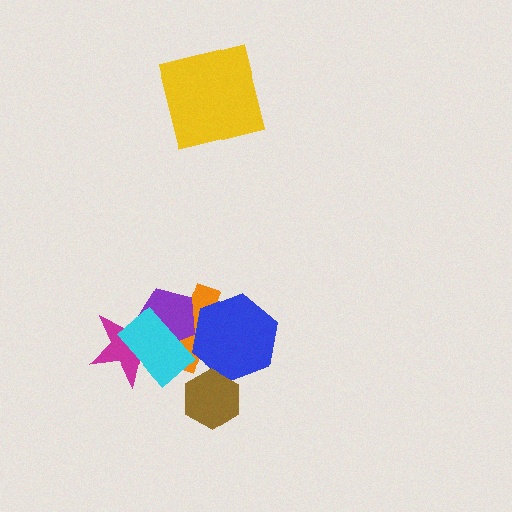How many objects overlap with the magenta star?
3 objects overlap with the magenta star.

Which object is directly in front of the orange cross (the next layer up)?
The purple pentagon is directly in front of the orange cross.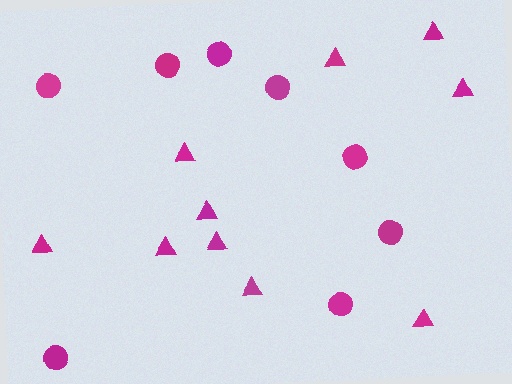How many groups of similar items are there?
There are 2 groups: one group of triangles (10) and one group of circles (8).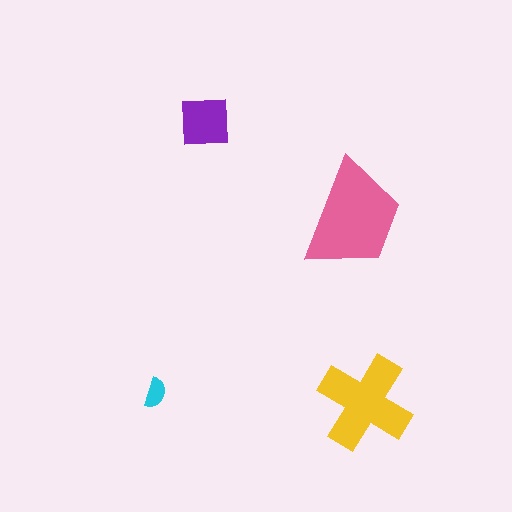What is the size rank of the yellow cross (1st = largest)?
2nd.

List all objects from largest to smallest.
The pink trapezoid, the yellow cross, the purple square, the cyan semicircle.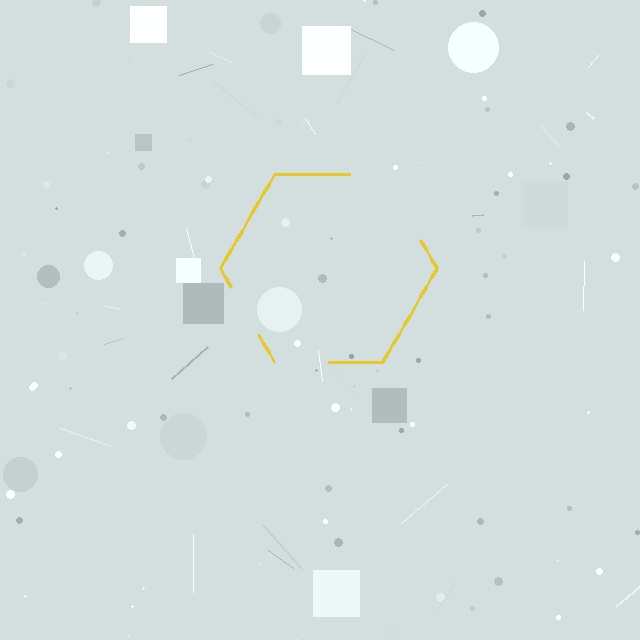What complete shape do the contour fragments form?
The contour fragments form a hexagon.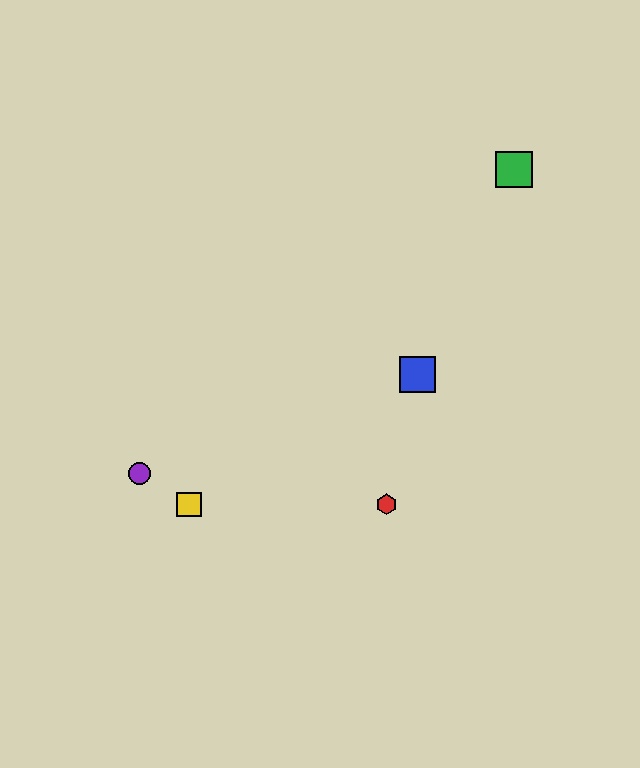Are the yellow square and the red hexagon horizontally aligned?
Yes, both are at y≈504.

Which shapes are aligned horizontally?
The red hexagon, the yellow square are aligned horizontally.